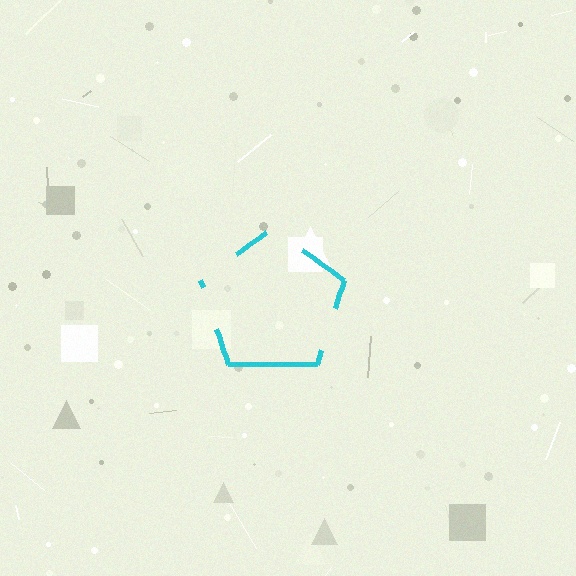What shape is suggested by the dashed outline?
The dashed outline suggests a pentagon.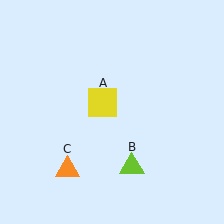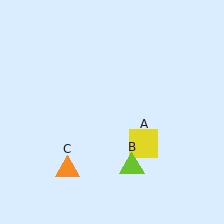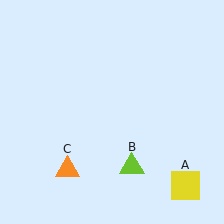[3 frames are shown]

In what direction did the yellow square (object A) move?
The yellow square (object A) moved down and to the right.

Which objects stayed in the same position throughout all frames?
Lime triangle (object B) and orange triangle (object C) remained stationary.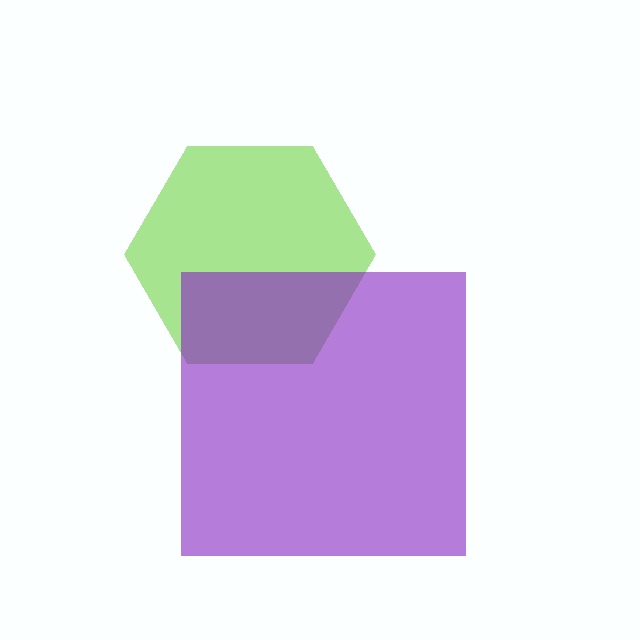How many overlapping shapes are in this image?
There are 2 overlapping shapes in the image.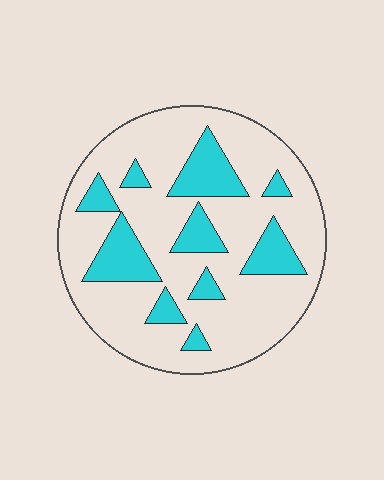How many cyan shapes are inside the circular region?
10.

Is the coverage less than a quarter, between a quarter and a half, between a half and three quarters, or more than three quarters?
Less than a quarter.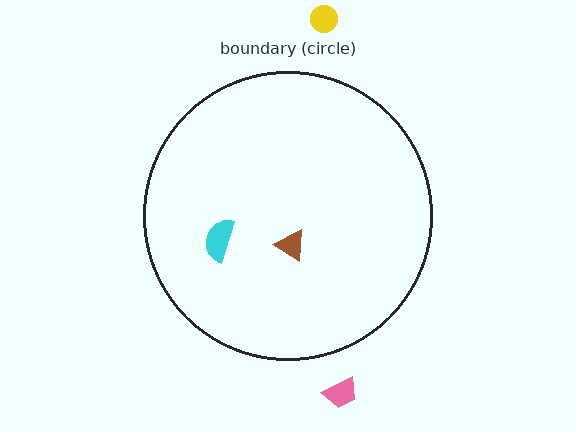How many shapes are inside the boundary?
2 inside, 2 outside.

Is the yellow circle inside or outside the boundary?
Outside.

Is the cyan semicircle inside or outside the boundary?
Inside.